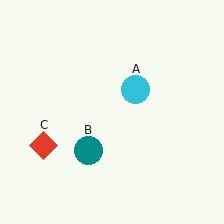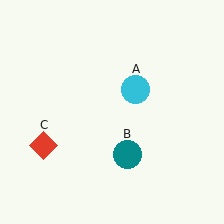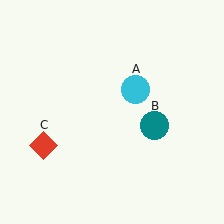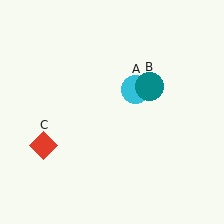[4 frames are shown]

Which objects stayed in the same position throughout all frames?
Cyan circle (object A) and red diamond (object C) remained stationary.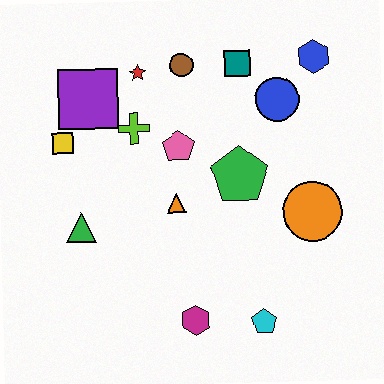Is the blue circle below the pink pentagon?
No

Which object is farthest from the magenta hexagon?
The blue hexagon is farthest from the magenta hexagon.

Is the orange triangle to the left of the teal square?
Yes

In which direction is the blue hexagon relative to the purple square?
The blue hexagon is to the right of the purple square.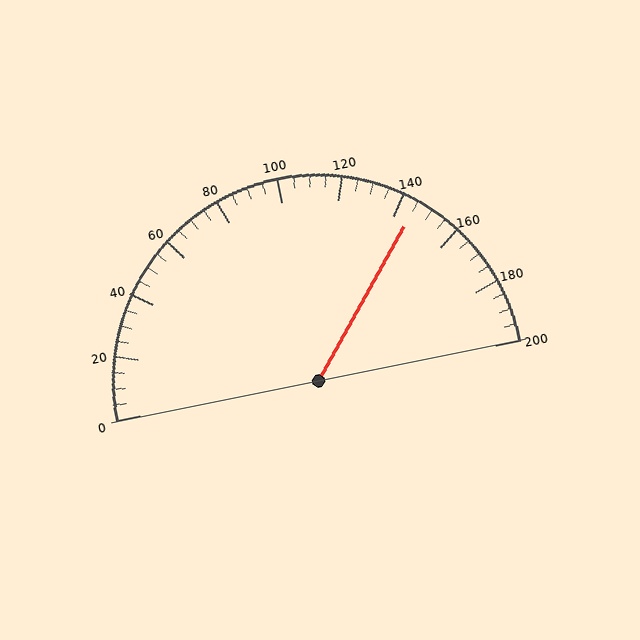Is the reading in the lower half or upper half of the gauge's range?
The reading is in the upper half of the range (0 to 200).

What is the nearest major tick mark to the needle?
The nearest major tick mark is 140.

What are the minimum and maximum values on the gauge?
The gauge ranges from 0 to 200.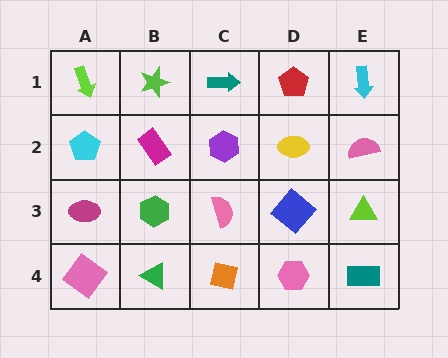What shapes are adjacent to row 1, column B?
A magenta rectangle (row 2, column B), a lime arrow (row 1, column A), a teal arrow (row 1, column C).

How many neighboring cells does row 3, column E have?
3.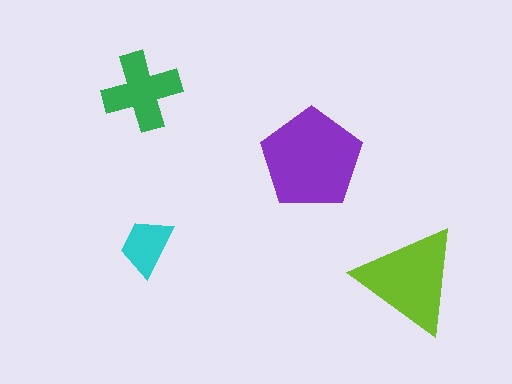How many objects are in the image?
There are 4 objects in the image.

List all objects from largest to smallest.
The purple pentagon, the lime triangle, the green cross, the cyan trapezoid.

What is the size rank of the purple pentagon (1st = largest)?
1st.